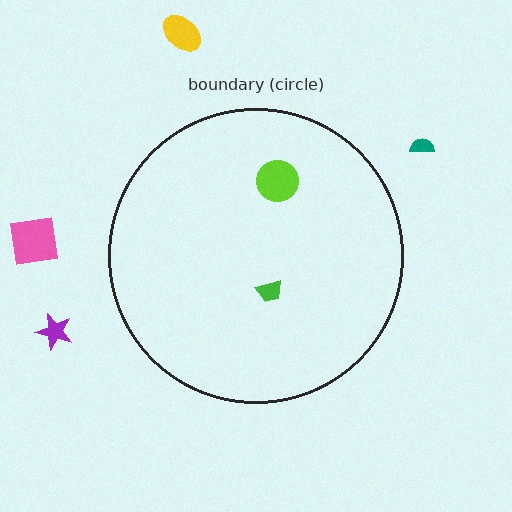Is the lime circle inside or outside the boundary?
Inside.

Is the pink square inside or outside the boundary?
Outside.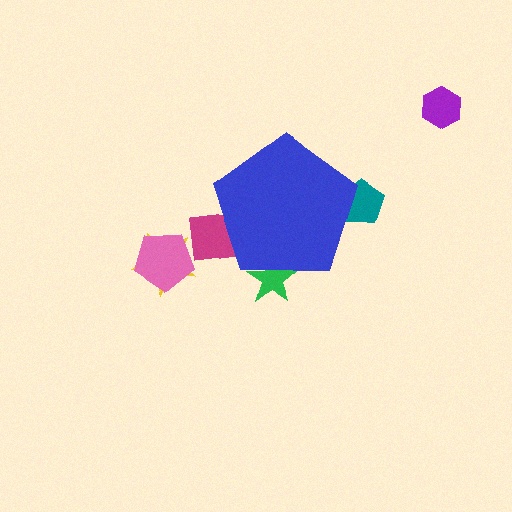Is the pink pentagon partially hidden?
No, the pink pentagon is fully visible.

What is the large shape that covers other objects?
A blue pentagon.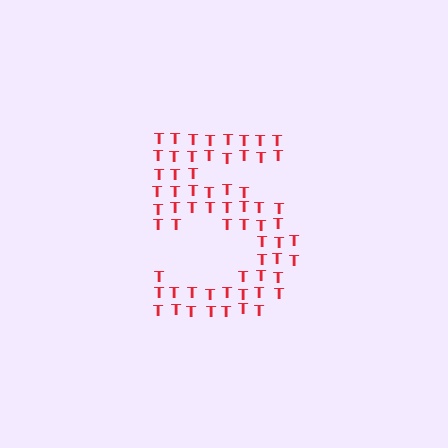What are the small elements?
The small elements are letter T's.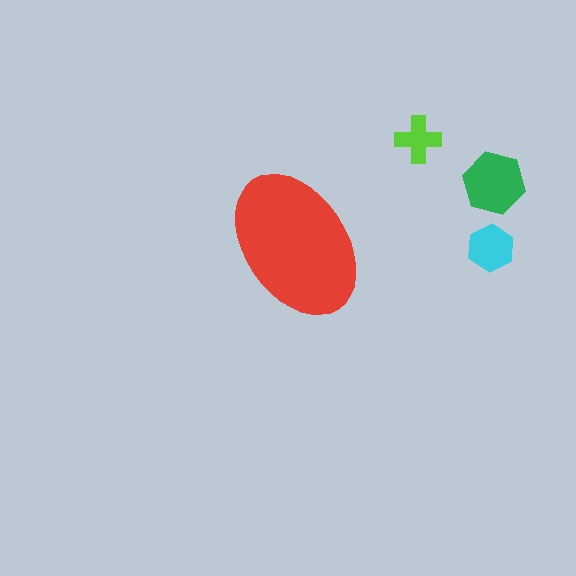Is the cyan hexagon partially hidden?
No, the cyan hexagon is fully visible.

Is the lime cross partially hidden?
No, the lime cross is fully visible.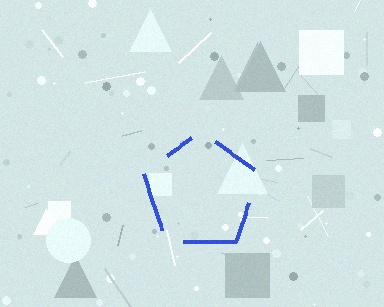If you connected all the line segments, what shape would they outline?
They would outline a pentagon.